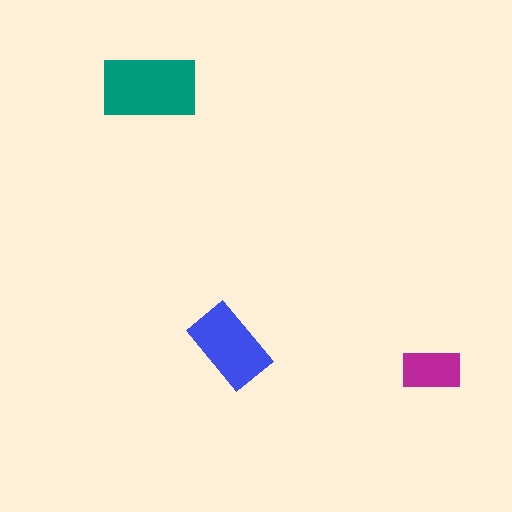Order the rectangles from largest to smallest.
the teal one, the blue one, the magenta one.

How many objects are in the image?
There are 3 objects in the image.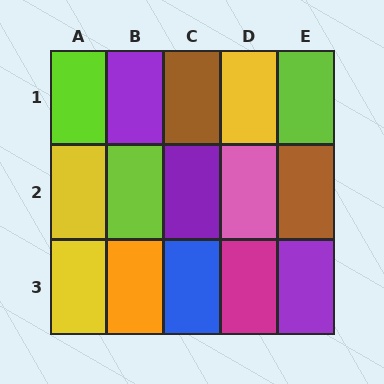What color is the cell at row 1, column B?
Purple.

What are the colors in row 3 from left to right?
Yellow, orange, blue, magenta, purple.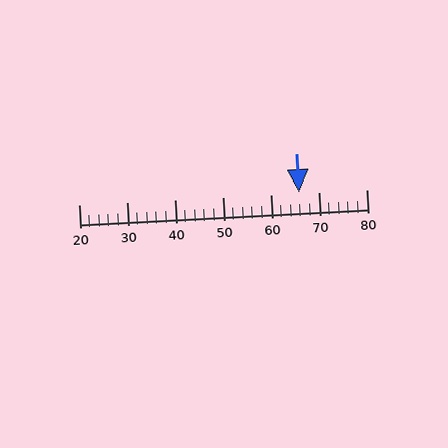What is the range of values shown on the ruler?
The ruler shows values from 20 to 80.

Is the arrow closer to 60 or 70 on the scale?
The arrow is closer to 70.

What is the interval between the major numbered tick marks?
The major tick marks are spaced 10 units apart.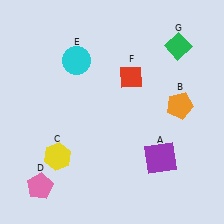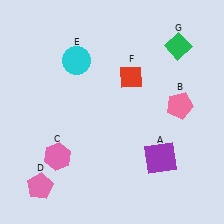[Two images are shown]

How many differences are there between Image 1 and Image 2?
There are 2 differences between the two images.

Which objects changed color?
B changed from orange to pink. C changed from yellow to pink.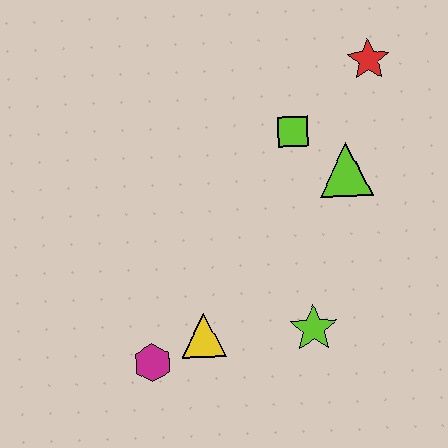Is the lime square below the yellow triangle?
No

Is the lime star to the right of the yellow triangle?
Yes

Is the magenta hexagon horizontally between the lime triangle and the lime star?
No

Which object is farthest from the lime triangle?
The magenta hexagon is farthest from the lime triangle.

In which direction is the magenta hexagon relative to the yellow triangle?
The magenta hexagon is to the left of the yellow triangle.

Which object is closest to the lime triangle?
The lime square is closest to the lime triangle.